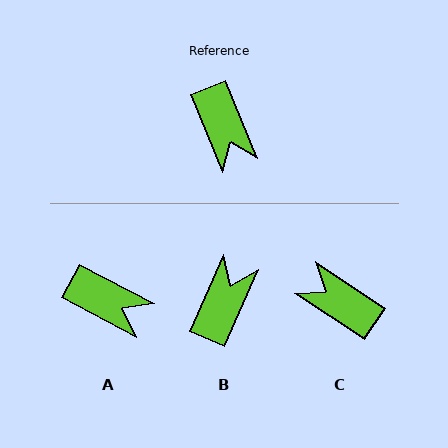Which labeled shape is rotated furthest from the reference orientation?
C, about 146 degrees away.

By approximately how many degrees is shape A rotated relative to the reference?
Approximately 39 degrees counter-clockwise.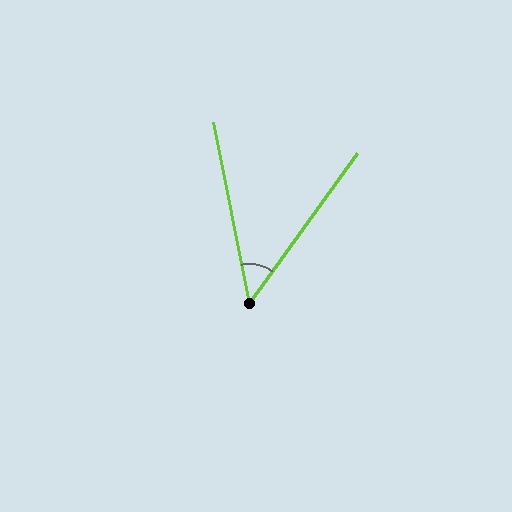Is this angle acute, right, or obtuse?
It is acute.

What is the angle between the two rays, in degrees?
Approximately 47 degrees.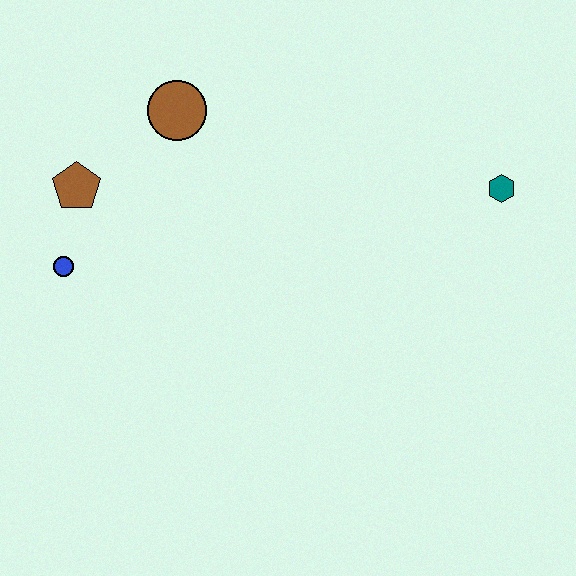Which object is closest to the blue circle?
The brown pentagon is closest to the blue circle.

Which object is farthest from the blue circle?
The teal hexagon is farthest from the blue circle.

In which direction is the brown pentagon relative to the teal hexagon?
The brown pentagon is to the left of the teal hexagon.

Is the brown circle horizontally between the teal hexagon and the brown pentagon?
Yes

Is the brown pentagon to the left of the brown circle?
Yes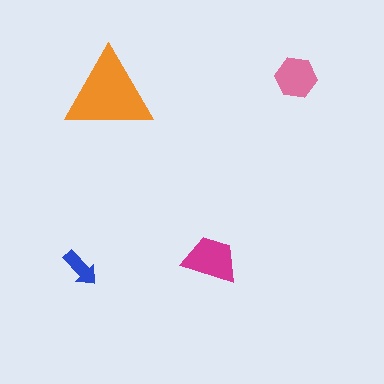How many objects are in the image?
There are 4 objects in the image.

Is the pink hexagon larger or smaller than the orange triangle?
Smaller.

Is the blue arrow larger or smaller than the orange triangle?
Smaller.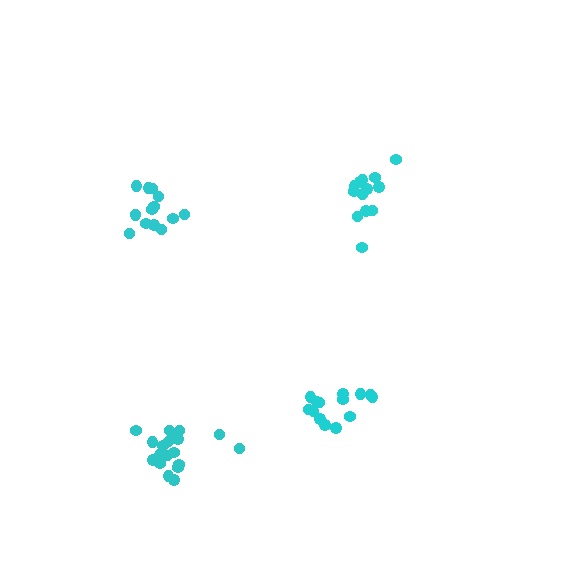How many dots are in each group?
Group 1: 14 dots, Group 2: 13 dots, Group 3: 14 dots, Group 4: 19 dots (60 total).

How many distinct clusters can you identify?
There are 4 distinct clusters.